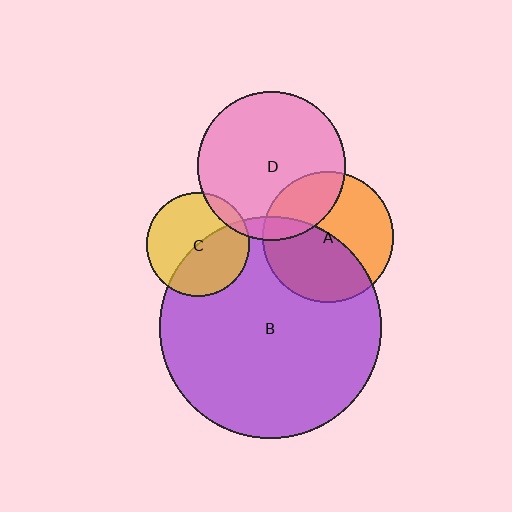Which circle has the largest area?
Circle B (purple).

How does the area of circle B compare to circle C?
Approximately 4.6 times.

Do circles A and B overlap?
Yes.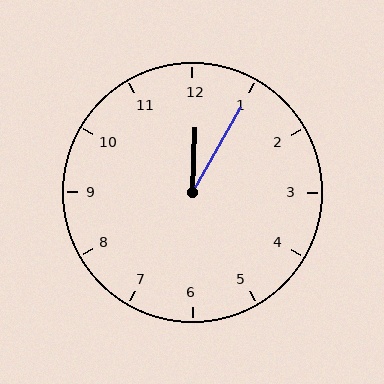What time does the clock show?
12:05.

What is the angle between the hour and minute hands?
Approximately 28 degrees.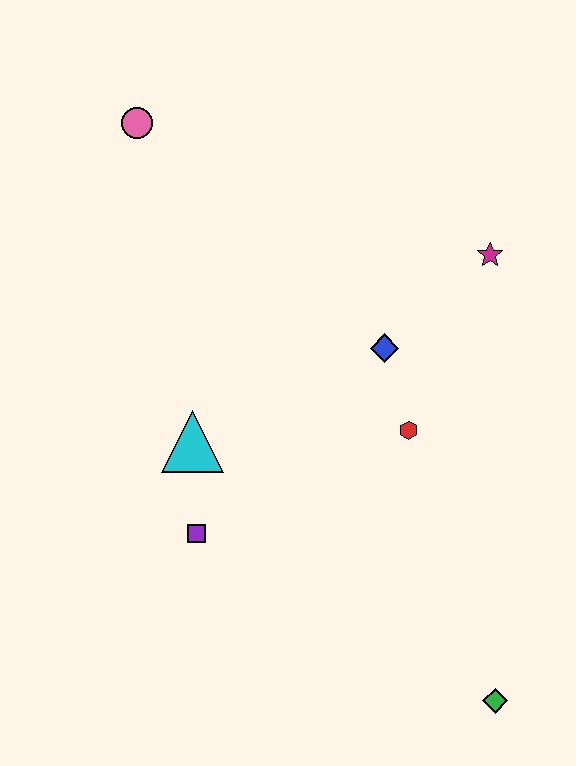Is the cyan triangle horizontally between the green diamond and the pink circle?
Yes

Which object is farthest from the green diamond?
The pink circle is farthest from the green diamond.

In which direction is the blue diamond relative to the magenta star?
The blue diamond is to the left of the magenta star.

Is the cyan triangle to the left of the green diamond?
Yes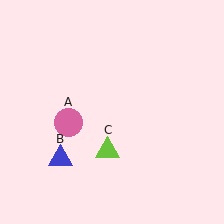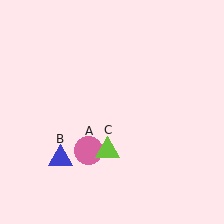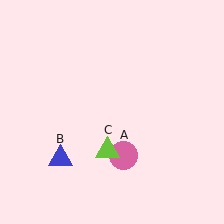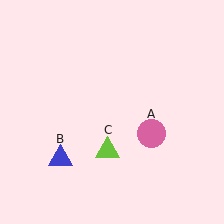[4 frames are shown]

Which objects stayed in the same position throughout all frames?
Blue triangle (object B) and lime triangle (object C) remained stationary.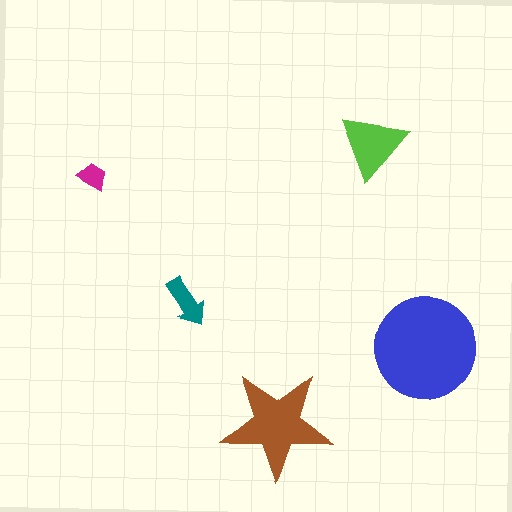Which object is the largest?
The blue circle.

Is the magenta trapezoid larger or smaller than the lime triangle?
Smaller.